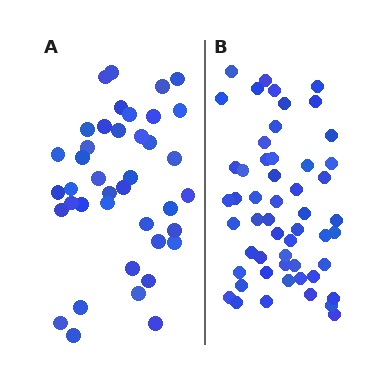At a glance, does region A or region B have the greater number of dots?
Region B (the right region) has more dots.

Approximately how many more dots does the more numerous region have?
Region B has approximately 15 more dots than region A.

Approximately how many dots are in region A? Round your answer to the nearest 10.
About 40 dots.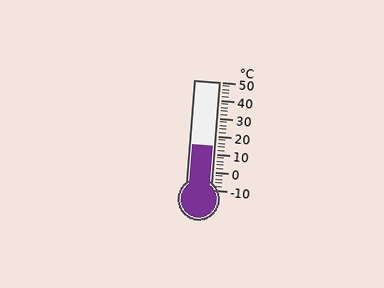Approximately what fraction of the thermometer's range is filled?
The thermometer is filled to approximately 40% of its range.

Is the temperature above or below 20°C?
The temperature is below 20°C.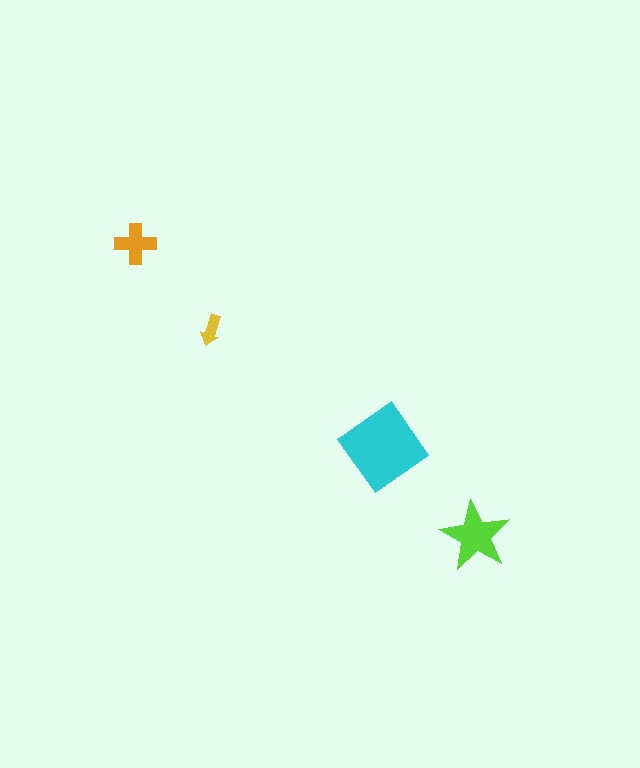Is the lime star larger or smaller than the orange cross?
Larger.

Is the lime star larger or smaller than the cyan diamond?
Smaller.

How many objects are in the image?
There are 4 objects in the image.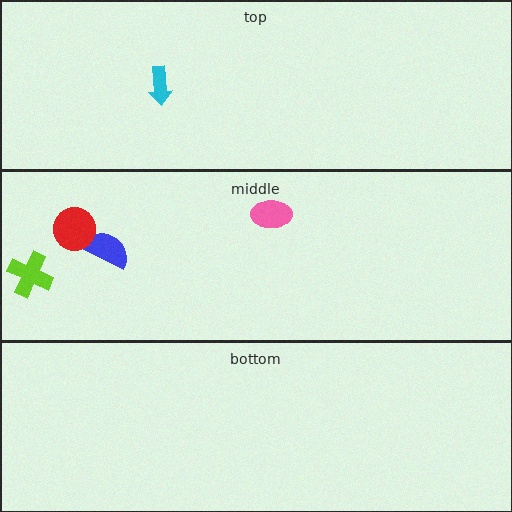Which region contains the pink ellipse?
The middle region.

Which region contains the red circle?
The middle region.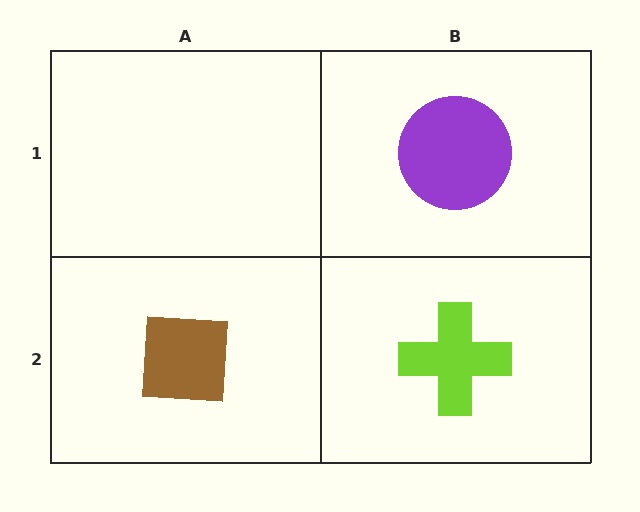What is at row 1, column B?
A purple circle.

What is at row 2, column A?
A brown square.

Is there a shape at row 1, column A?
No, that cell is empty.